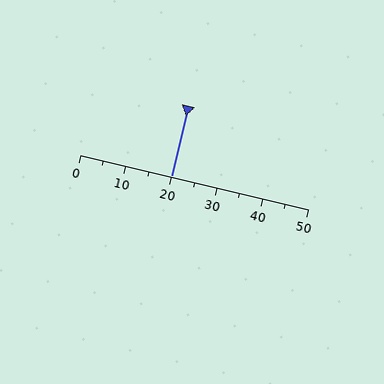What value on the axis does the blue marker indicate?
The marker indicates approximately 20.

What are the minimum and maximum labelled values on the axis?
The axis runs from 0 to 50.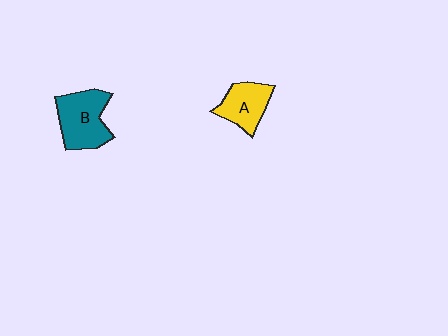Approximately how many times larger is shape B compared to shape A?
Approximately 1.4 times.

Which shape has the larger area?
Shape B (teal).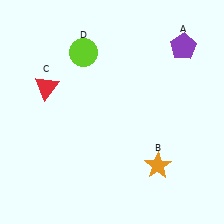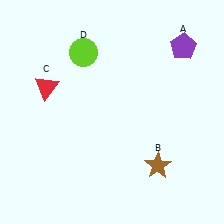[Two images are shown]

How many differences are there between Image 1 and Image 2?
There is 1 difference between the two images.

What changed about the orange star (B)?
In Image 1, B is orange. In Image 2, it changed to brown.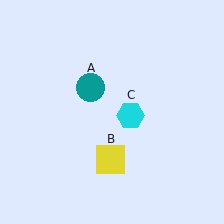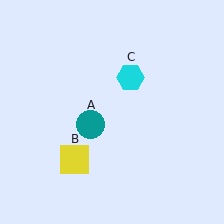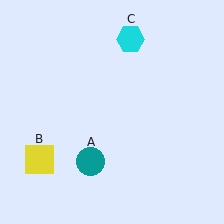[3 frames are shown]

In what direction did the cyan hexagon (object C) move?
The cyan hexagon (object C) moved up.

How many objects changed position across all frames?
3 objects changed position: teal circle (object A), yellow square (object B), cyan hexagon (object C).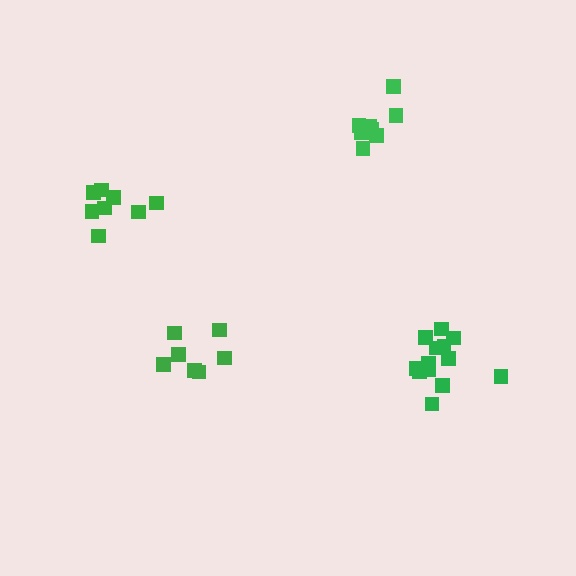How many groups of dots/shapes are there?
There are 4 groups.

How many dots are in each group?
Group 1: 8 dots, Group 2: 8 dots, Group 3: 7 dots, Group 4: 13 dots (36 total).